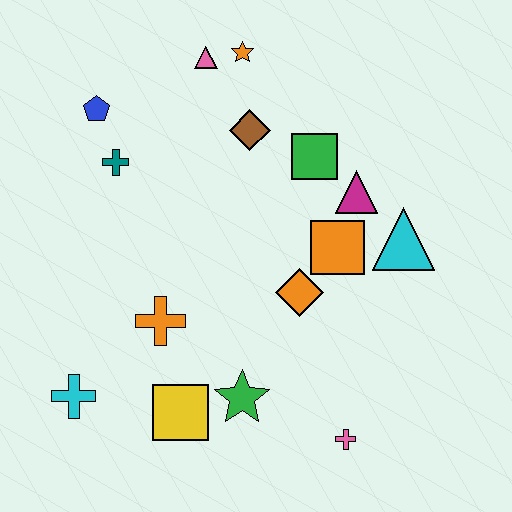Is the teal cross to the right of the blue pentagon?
Yes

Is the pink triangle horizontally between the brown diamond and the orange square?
No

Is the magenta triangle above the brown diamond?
No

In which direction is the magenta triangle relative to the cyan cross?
The magenta triangle is to the right of the cyan cross.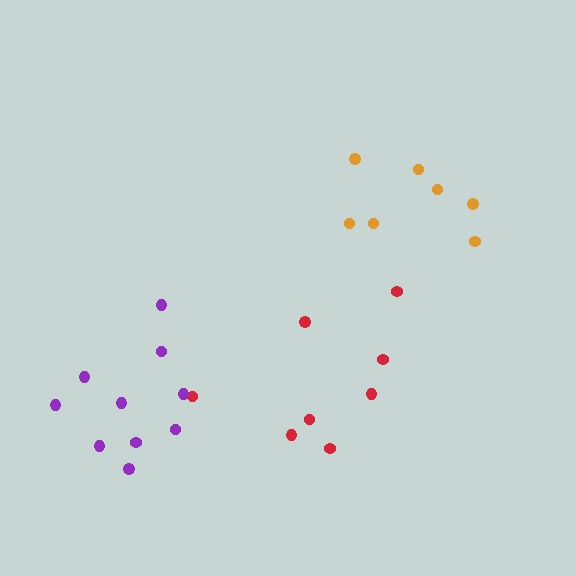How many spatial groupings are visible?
There are 3 spatial groupings.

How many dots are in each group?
Group 1: 8 dots, Group 2: 10 dots, Group 3: 7 dots (25 total).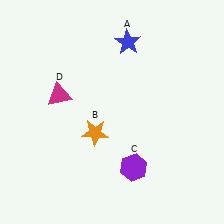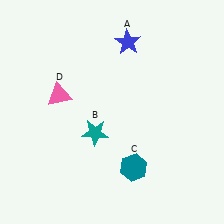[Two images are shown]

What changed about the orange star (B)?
In Image 1, B is orange. In Image 2, it changed to teal.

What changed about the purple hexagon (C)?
In Image 1, C is purple. In Image 2, it changed to teal.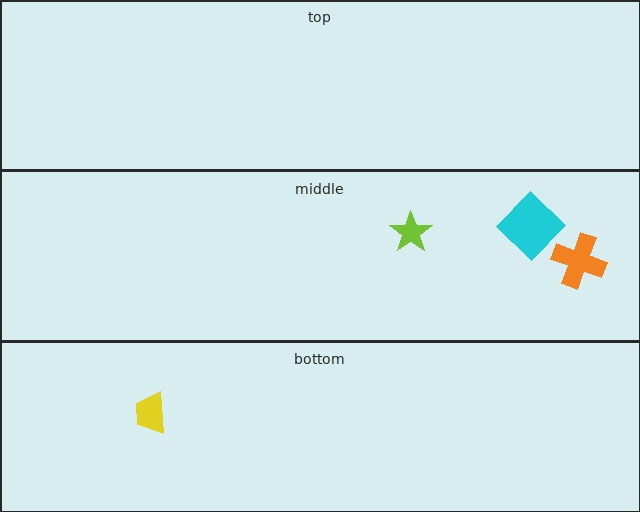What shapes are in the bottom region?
The yellow trapezoid.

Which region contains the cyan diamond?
The middle region.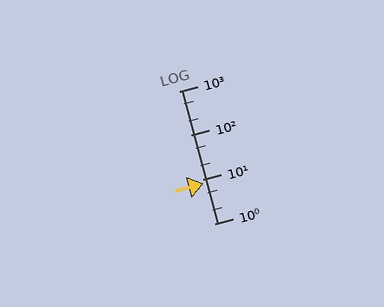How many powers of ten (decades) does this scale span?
The scale spans 3 decades, from 1 to 1000.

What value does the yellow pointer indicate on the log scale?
The pointer indicates approximately 8.3.